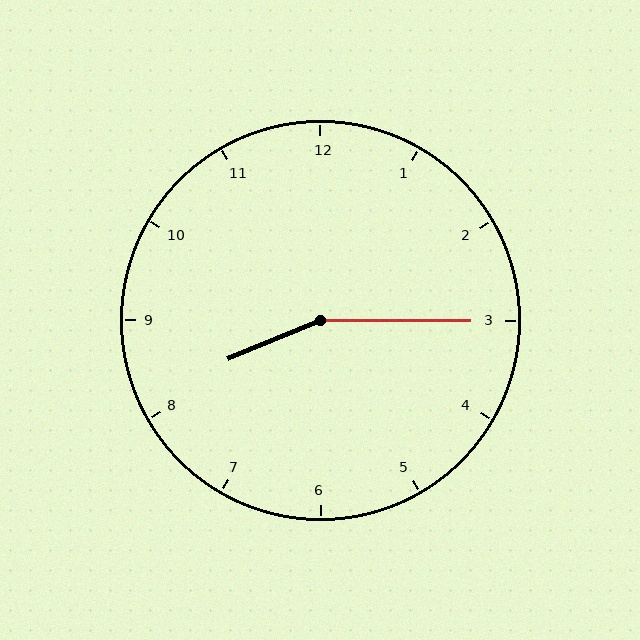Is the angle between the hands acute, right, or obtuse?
It is obtuse.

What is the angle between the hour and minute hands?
Approximately 158 degrees.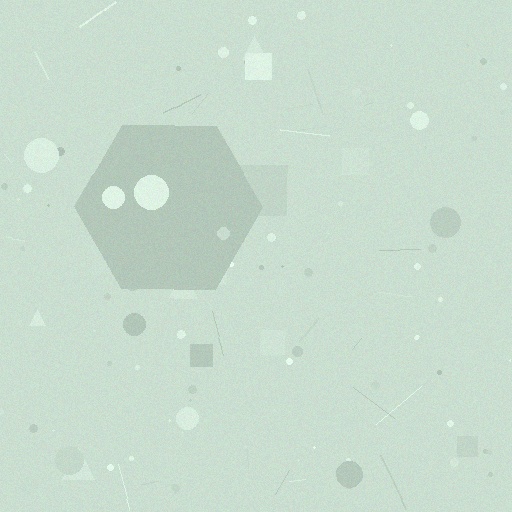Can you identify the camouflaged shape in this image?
The camouflaged shape is a hexagon.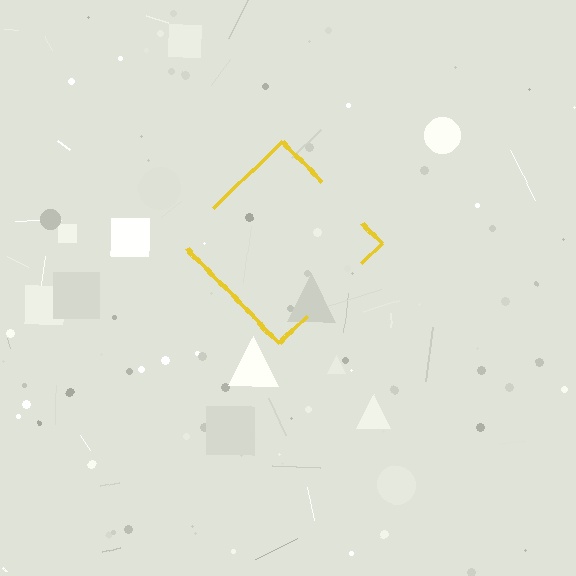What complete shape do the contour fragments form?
The contour fragments form a diamond.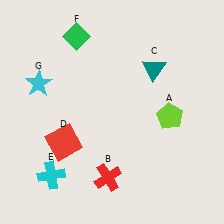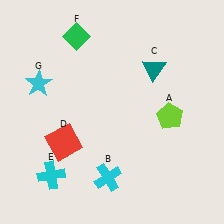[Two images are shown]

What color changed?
The cross (B) changed from red in Image 1 to cyan in Image 2.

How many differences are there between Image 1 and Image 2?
There is 1 difference between the two images.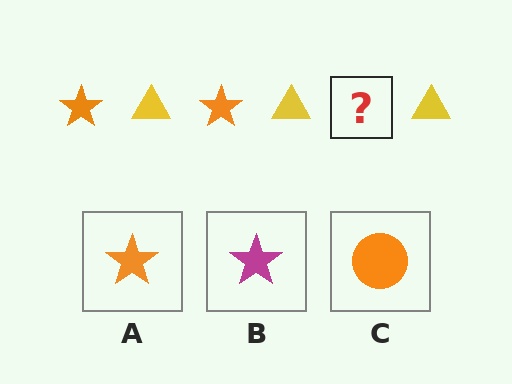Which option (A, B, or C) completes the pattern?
A.